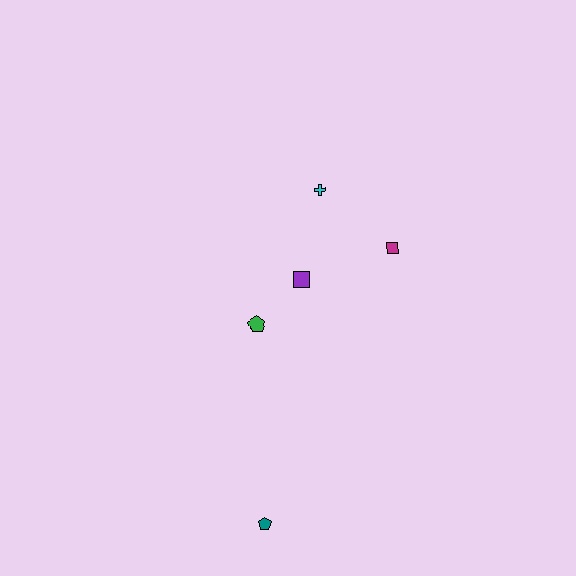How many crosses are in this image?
There is 1 cross.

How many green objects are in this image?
There is 1 green object.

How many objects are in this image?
There are 5 objects.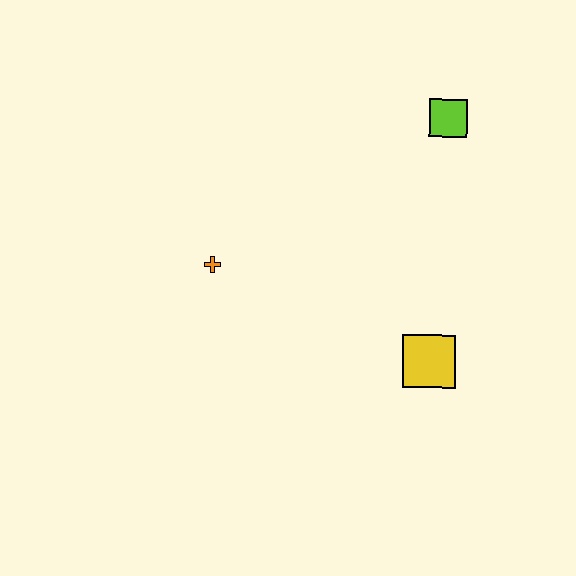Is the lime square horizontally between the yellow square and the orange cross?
No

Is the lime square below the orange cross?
No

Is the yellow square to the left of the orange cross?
No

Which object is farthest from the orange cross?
The lime square is farthest from the orange cross.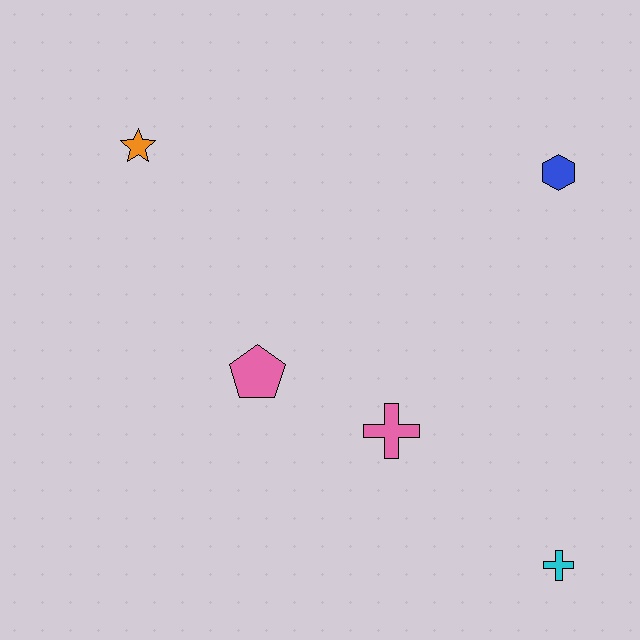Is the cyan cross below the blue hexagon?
Yes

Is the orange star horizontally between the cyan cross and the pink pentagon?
No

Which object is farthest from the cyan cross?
The orange star is farthest from the cyan cross.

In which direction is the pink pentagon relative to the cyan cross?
The pink pentagon is to the left of the cyan cross.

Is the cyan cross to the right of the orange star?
Yes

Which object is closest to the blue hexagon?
The pink cross is closest to the blue hexagon.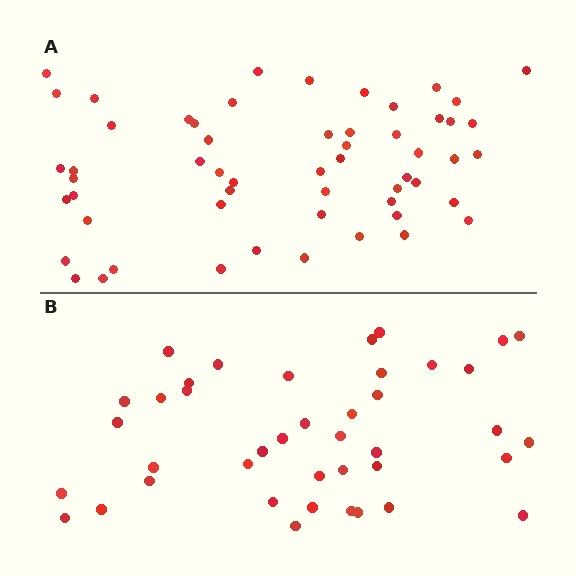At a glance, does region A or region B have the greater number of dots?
Region A (the top region) has more dots.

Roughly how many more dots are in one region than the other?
Region A has approximately 15 more dots than region B.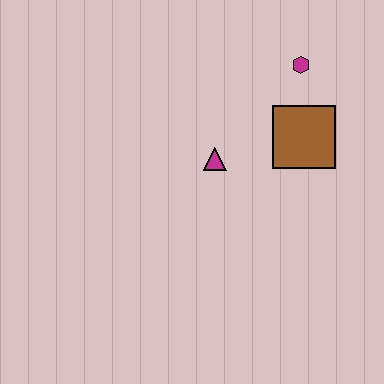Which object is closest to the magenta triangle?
The brown square is closest to the magenta triangle.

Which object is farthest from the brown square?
The magenta triangle is farthest from the brown square.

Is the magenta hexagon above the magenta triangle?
Yes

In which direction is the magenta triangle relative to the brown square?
The magenta triangle is to the left of the brown square.